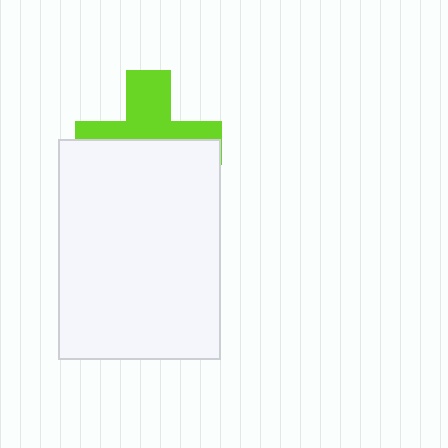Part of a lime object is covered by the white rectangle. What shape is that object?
It is a cross.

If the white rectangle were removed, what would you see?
You would see the complete lime cross.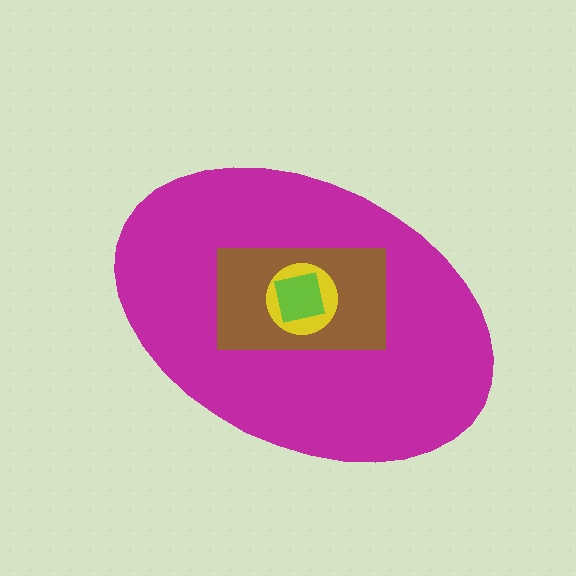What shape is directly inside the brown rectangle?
The yellow circle.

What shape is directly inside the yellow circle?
The lime square.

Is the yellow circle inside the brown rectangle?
Yes.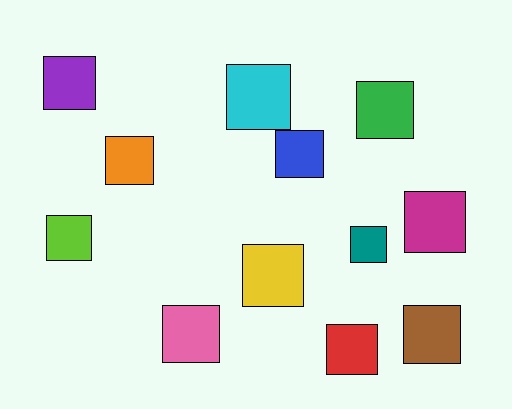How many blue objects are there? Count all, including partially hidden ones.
There is 1 blue object.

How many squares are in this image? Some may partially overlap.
There are 12 squares.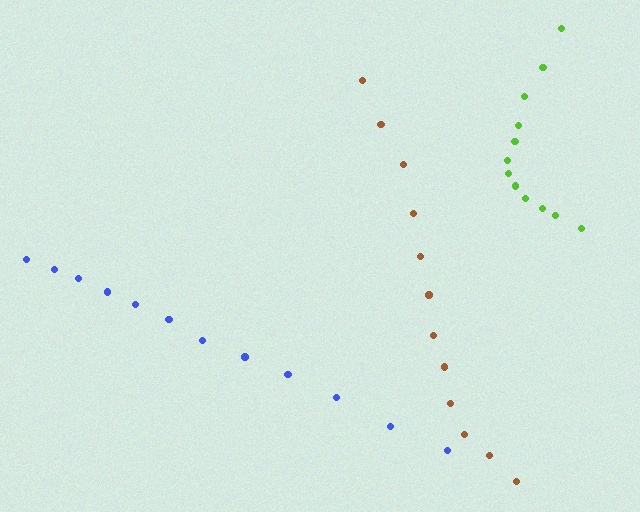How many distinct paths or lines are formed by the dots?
There are 3 distinct paths.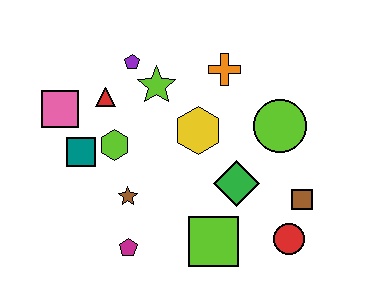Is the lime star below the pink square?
No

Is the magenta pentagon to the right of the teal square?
Yes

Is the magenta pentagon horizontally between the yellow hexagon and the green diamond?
No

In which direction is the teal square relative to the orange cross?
The teal square is to the left of the orange cross.